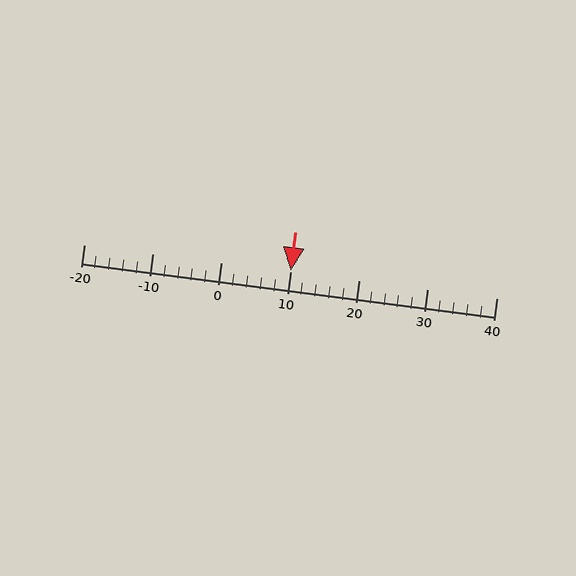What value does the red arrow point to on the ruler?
The red arrow points to approximately 10.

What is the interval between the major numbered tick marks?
The major tick marks are spaced 10 units apart.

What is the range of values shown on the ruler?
The ruler shows values from -20 to 40.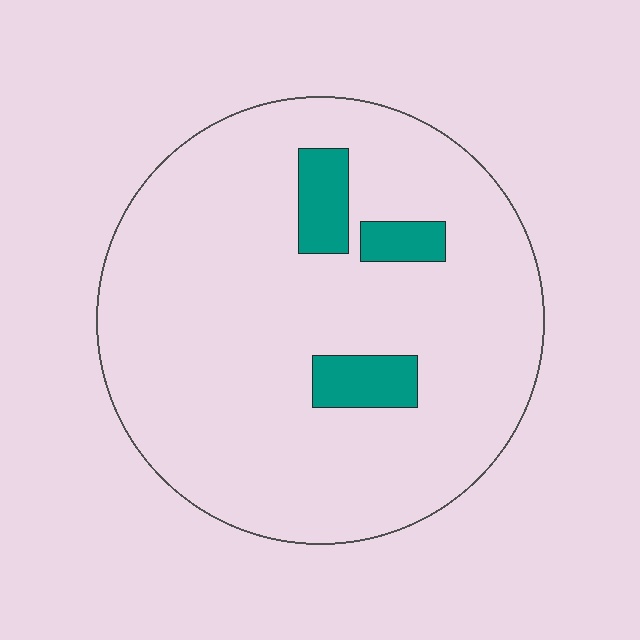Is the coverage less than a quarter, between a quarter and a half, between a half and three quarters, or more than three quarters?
Less than a quarter.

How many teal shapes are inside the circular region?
3.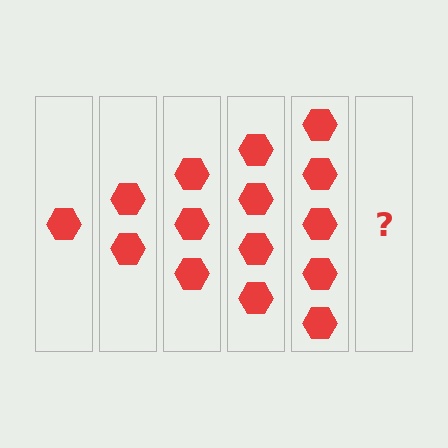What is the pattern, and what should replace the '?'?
The pattern is that each step adds one more hexagon. The '?' should be 6 hexagons.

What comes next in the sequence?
The next element should be 6 hexagons.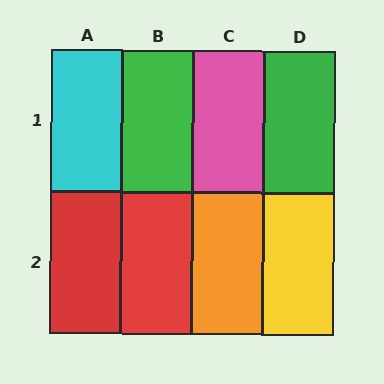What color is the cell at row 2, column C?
Orange.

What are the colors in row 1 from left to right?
Cyan, green, pink, green.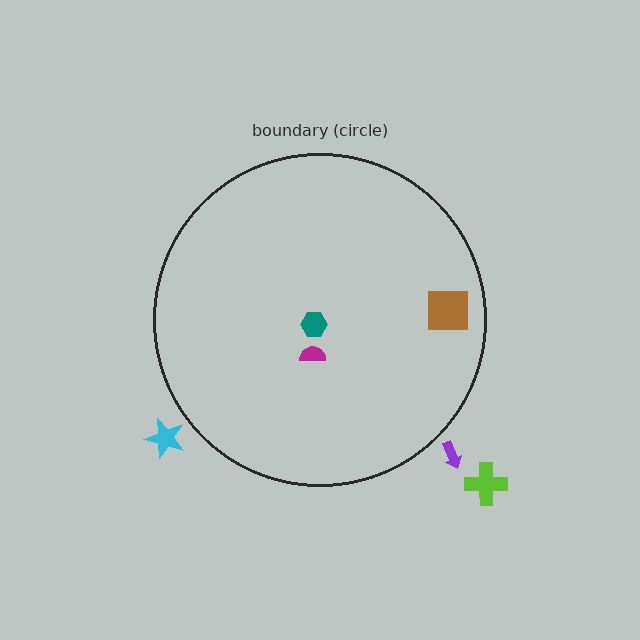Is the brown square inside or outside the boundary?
Inside.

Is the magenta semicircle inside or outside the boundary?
Inside.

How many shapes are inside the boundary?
3 inside, 3 outside.